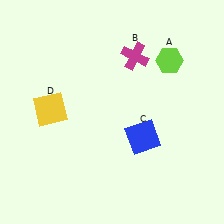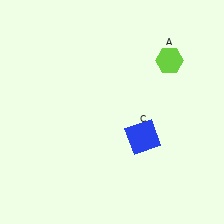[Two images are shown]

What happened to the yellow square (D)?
The yellow square (D) was removed in Image 2. It was in the top-left area of Image 1.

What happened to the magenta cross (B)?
The magenta cross (B) was removed in Image 2. It was in the top-right area of Image 1.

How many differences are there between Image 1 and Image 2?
There are 2 differences between the two images.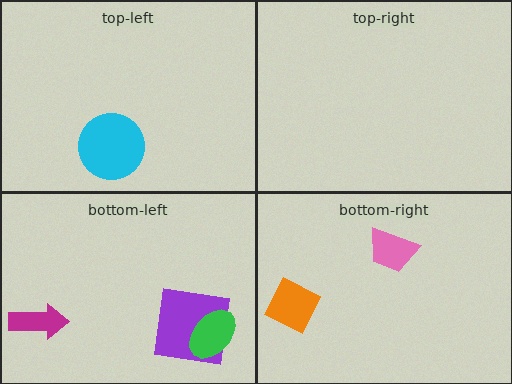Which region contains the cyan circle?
The top-left region.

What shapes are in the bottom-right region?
The pink trapezoid, the orange diamond.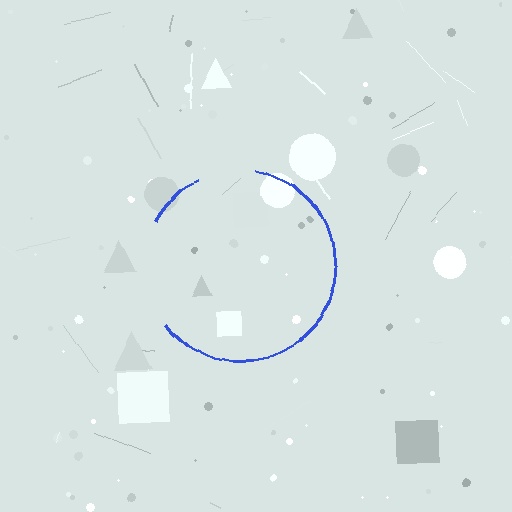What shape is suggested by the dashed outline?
The dashed outline suggests a circle.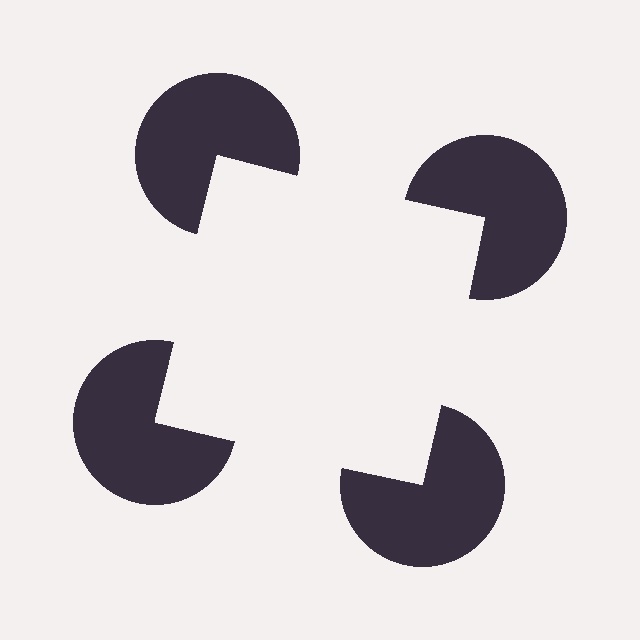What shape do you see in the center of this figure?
An illusory square — its edges are inferred from the aligned wedge cuts in the pac-man discs, not physically drawn.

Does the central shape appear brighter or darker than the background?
It typically appears slightly brighter than the background, even though no actual brightness change is drawn.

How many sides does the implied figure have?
4 sides.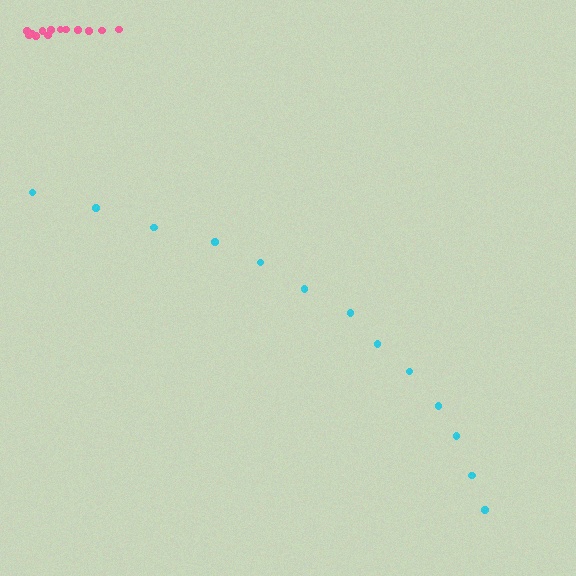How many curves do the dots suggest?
There are 2 distinct paths.